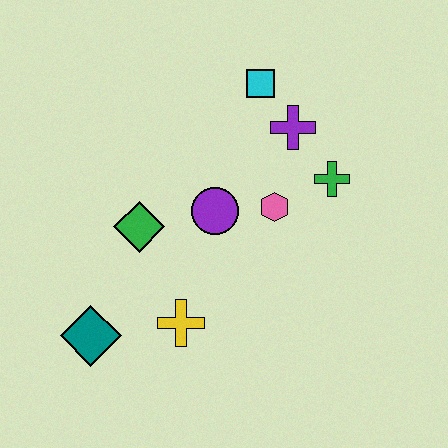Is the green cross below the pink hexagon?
No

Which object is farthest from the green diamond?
The green cross is farthest from the green diamond.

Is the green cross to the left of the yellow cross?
No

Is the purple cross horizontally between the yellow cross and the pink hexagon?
No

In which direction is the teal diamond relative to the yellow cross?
The teal diamond is to the left of the yellow cross.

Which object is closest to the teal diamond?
The yellow cross is closest to the teal diamond.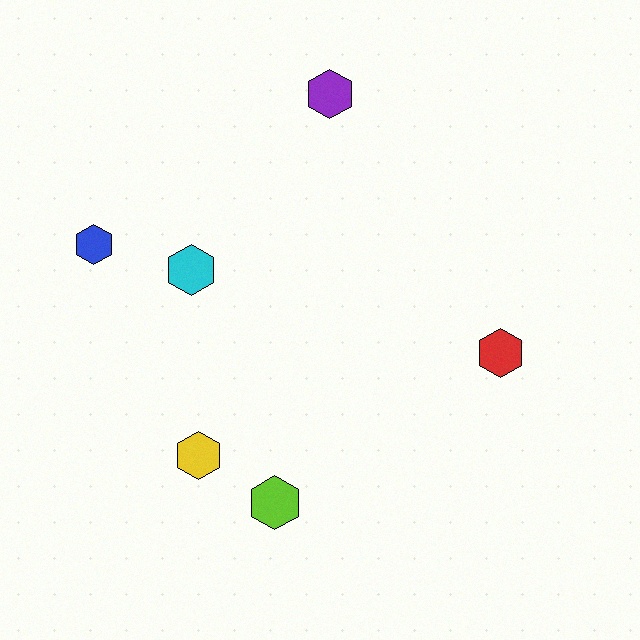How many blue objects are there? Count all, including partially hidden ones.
There is 1 blue object.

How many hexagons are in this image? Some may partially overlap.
There are 6 hexagons.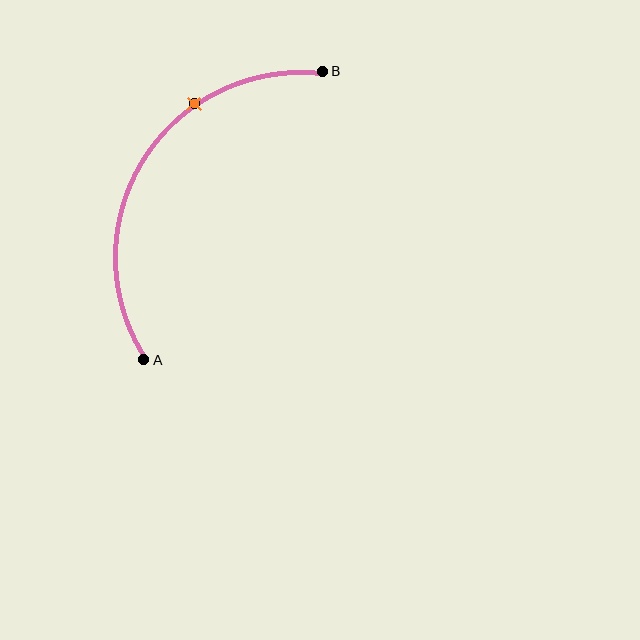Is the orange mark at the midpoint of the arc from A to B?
No. The orange mark lies on the arc but is closer to endpoint B. The arc midpoint would be at the point on the curve equidistant along the arc from both A and B.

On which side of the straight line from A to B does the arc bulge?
The arc bulges to the left of the straight line connecting A and B.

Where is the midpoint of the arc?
The arc midpoint is the point on the curve farthest from the straight line joining A and B. It sits to the left of that line.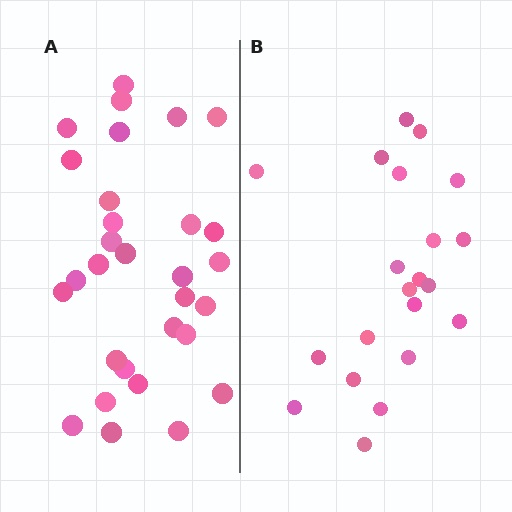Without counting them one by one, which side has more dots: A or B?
Region A (the left region) has more dots.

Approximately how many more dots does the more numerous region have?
Region A has roughly 8 or so more dots than region B.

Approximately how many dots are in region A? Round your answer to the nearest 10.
About 30 dots.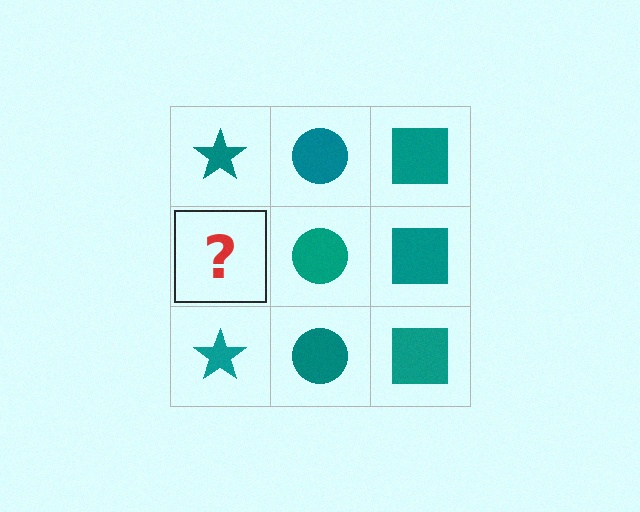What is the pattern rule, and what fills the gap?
The rule is that each column has a consistent shape. The gap should be filled with a teal star.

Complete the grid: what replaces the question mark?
The question mark should be replaced with a teal star.